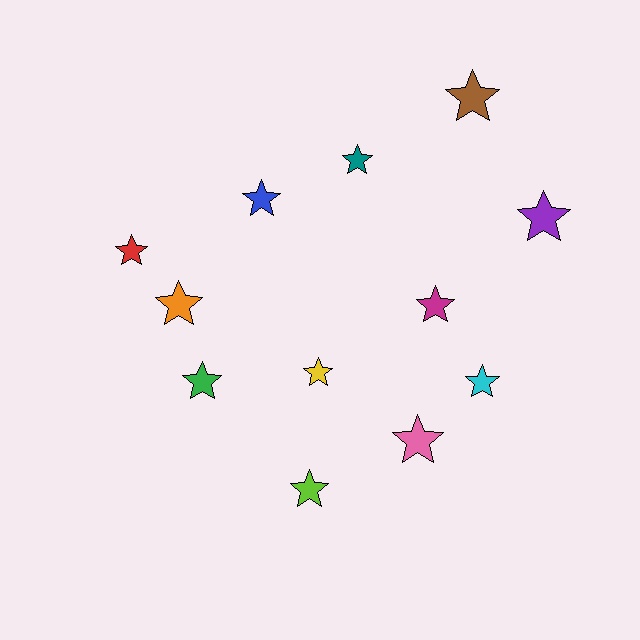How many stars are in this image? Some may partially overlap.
There are 12 stars.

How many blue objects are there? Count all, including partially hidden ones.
There is 1 blue object.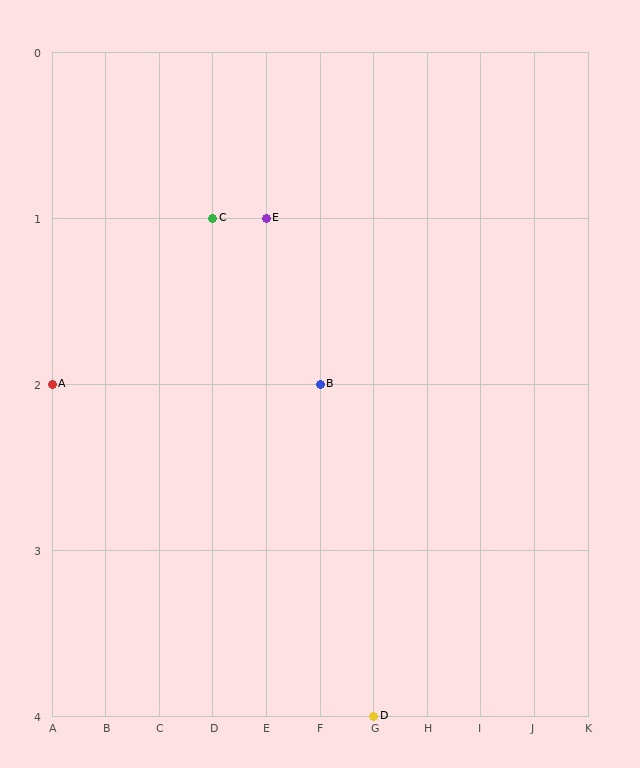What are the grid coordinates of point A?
Point A is at grid coordinates (A, 2).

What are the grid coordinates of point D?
Point D is at grid coordinates (G, 4).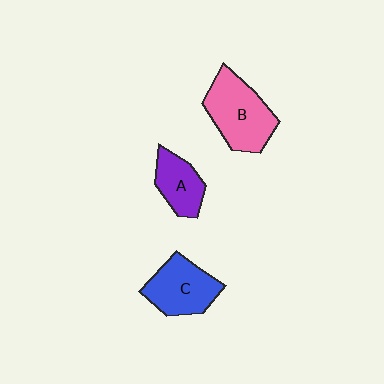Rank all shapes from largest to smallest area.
From largest to smallest: B (pink), C (blue), A (purple).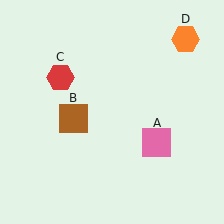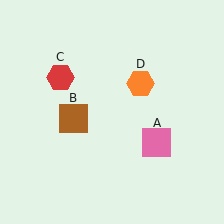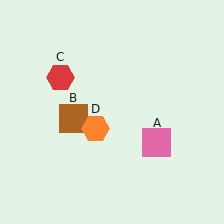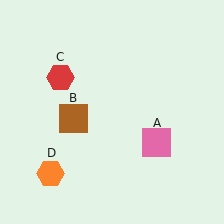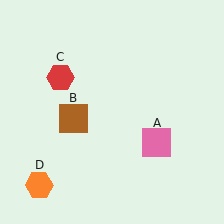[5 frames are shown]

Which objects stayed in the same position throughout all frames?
Pink square (object A) and brown square (object B) and red hexagon (object C) remained stationary.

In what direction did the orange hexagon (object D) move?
The orange hexagon (object D) moved down and to the left.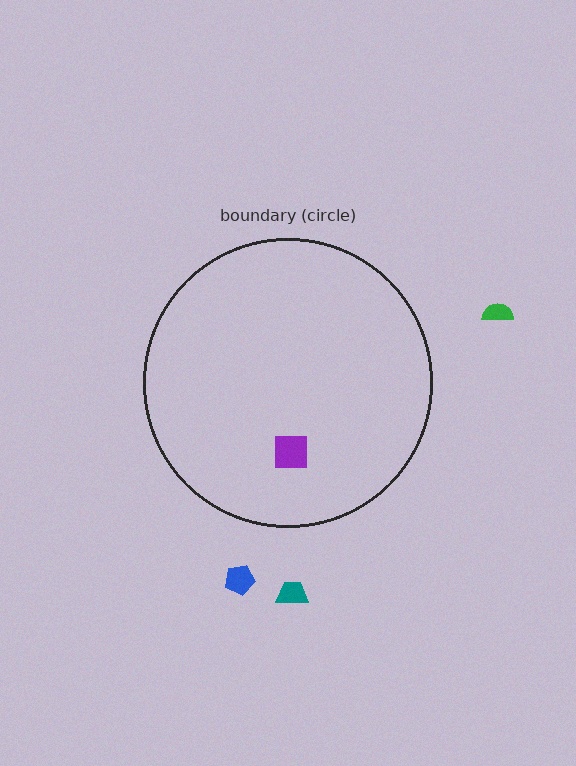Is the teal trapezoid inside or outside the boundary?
Outside.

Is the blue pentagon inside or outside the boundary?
Outside.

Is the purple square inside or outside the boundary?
Inside.